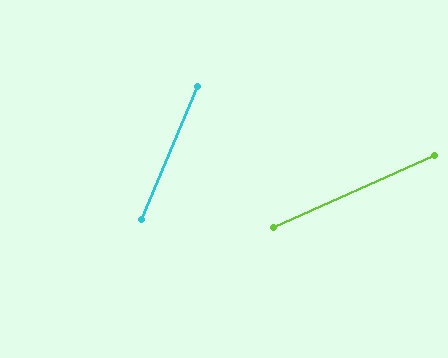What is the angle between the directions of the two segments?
Approximately 43 degrees.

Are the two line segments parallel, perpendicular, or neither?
Neither parallel nor perpendicular — they differ by about 43°.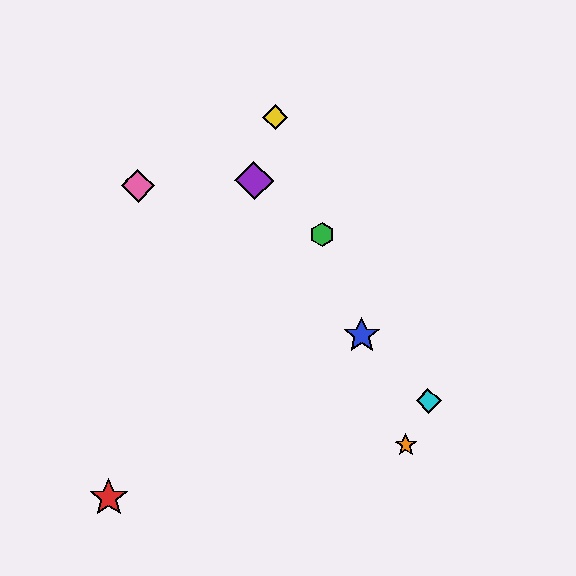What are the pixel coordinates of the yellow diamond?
The yellow diamond is at (276, 117).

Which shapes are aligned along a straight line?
The blue star, the green hexagon, the yellow diamond, the orange star are aligned along a straight line.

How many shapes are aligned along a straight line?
4 shapes (the blue star, the green hexagon, the yellow diamond, the orange star) are aligned along a straight line.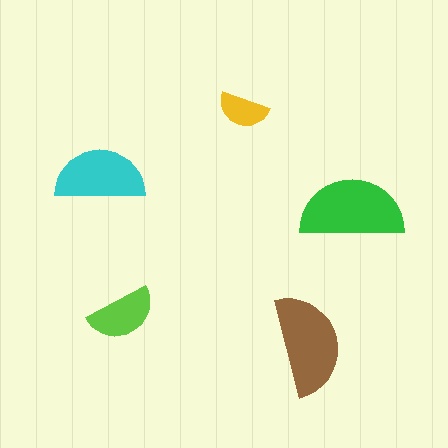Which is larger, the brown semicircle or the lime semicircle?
The brown one.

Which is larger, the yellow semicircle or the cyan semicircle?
The cyan one.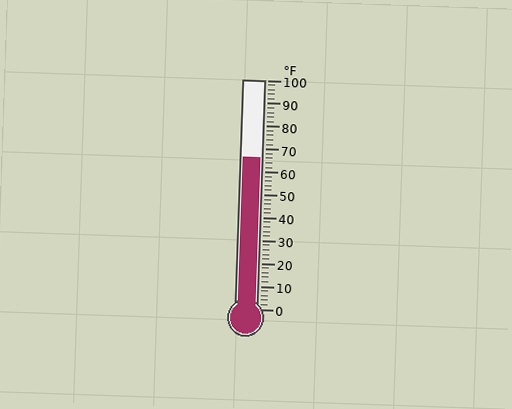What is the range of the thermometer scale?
The thermometer scale ranges from 0°F to 100°F.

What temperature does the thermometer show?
The thermometer shows approximately 66°F.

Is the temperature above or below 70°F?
The temperature is below 70°F.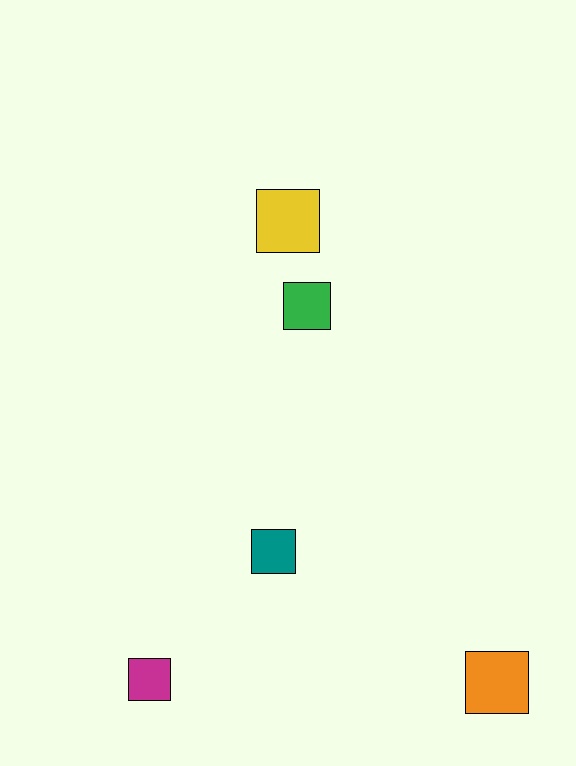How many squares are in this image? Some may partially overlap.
There are 5 squares.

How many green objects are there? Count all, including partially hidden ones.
There is 1 green object.